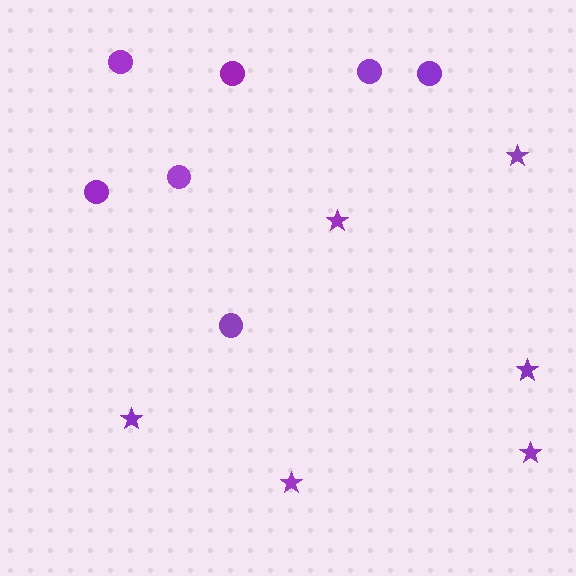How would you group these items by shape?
There are 2 groups: one group of stars (6) and one group of circles (7).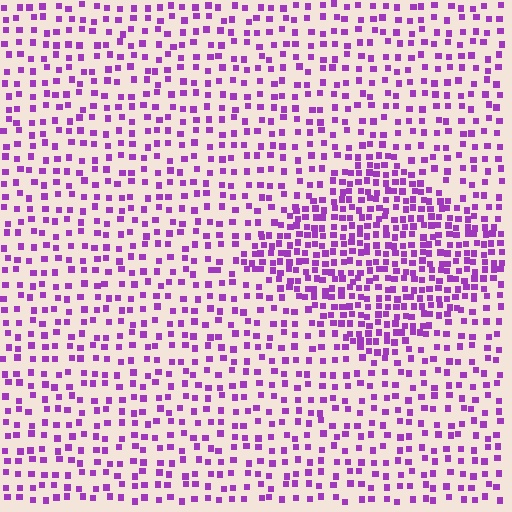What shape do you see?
I see a diamond.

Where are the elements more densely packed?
The elements are more densely packed inside the diamond boundary.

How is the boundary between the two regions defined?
The boundary is defined by a change in element density (approximately 2.0x ratio). All elements are the same color, size, and shape.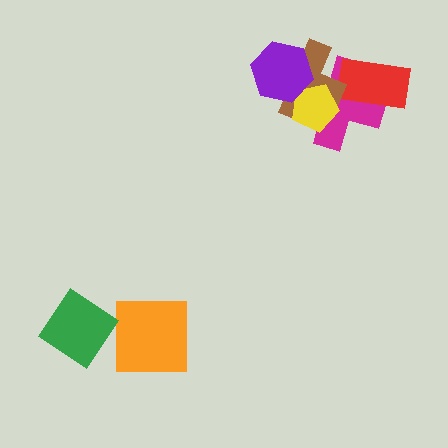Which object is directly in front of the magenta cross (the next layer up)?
The red rectangle is directly in front of the magenta cross.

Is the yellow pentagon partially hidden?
Yes, it is partially covered by another shape.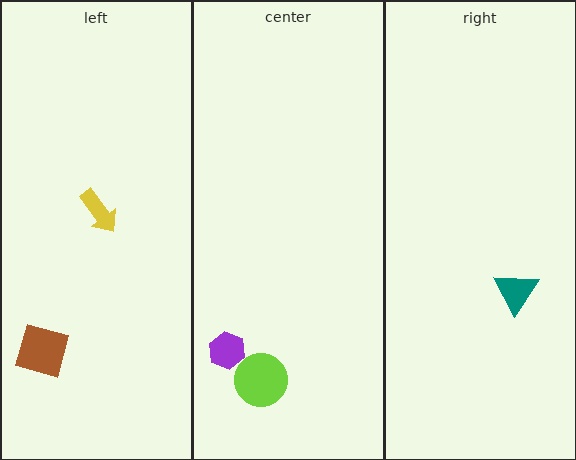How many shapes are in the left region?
2.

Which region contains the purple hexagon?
The center region.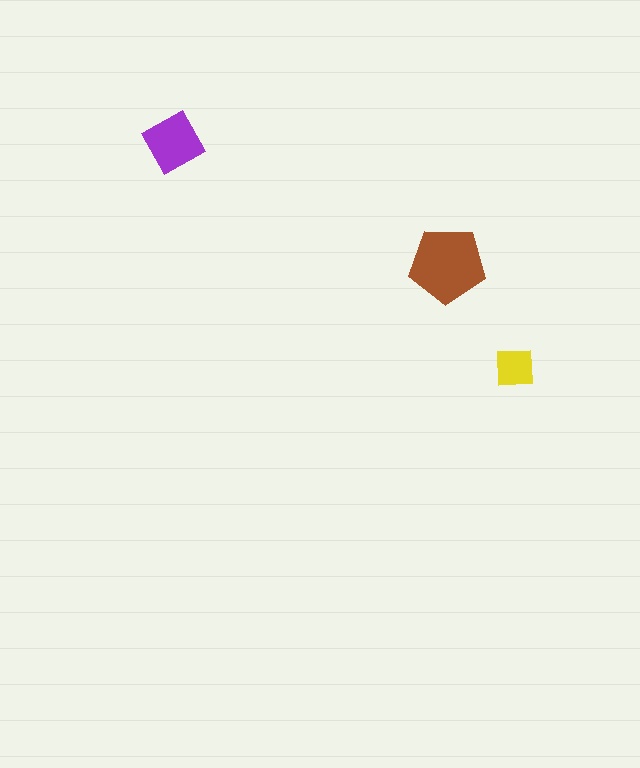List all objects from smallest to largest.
The yellow square, the purple square, the brown pentagon.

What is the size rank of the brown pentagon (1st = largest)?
1st.